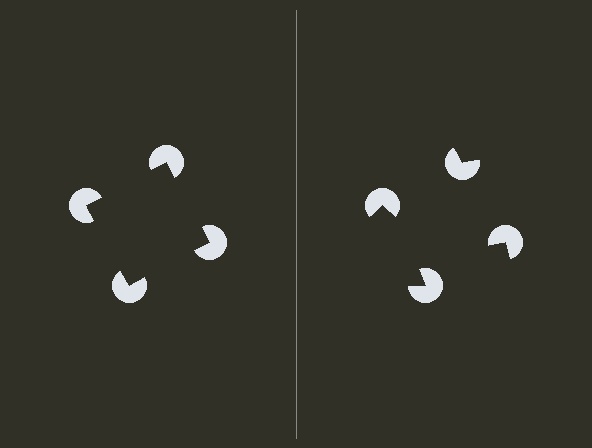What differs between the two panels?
The pac-man discs are positioned identically on both sides; only the wedge orientations differ. On the left they align to a square; on the right they are misaligned.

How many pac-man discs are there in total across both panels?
8 — 4 on each side.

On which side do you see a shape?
An illusory square appears on the left side. On the right side the wedge cuts are rotated, so no coherent shape forms.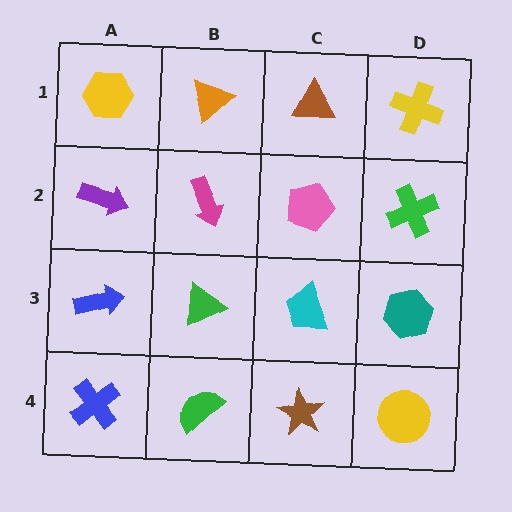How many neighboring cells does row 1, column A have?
2.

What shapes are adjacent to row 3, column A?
A purple arrow (row 2, column A), a blue cross (row 4, column A), a green triangle (row 3, column B).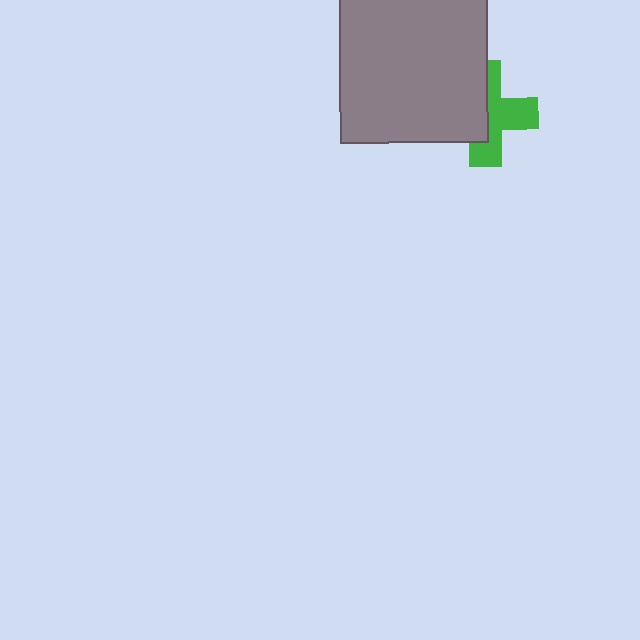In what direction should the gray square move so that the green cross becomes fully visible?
The gray square should move left. That is the shortest direction to clear the overlap and leave the green cross fully visible.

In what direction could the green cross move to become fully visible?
The green cross could move right. That would shift it out from behind the gray square entirely.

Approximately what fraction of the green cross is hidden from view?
Roughly 47% of the green cross is hidden behind the gray square.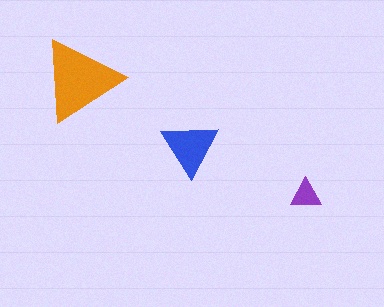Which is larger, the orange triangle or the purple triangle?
The orange one.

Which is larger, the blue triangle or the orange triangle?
The orange one.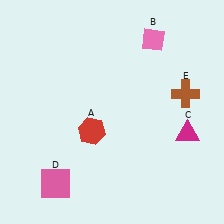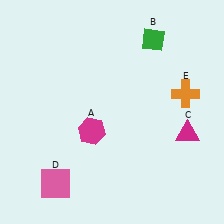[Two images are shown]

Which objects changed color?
A changed from red to magenta. B changed from pink to green. E changed from brown to orange.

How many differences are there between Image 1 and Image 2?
There are 3 differences between the two images.